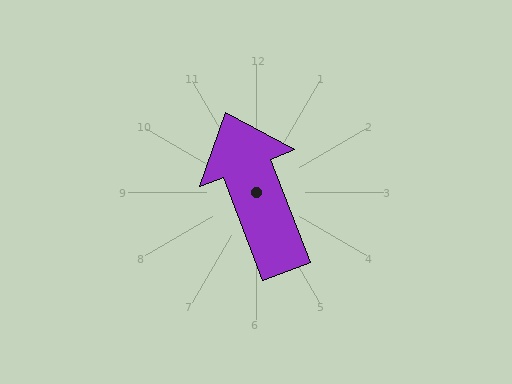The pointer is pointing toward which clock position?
Roughly 11 o'clock.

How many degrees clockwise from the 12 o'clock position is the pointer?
Approximately 339 degrees.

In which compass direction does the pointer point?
North.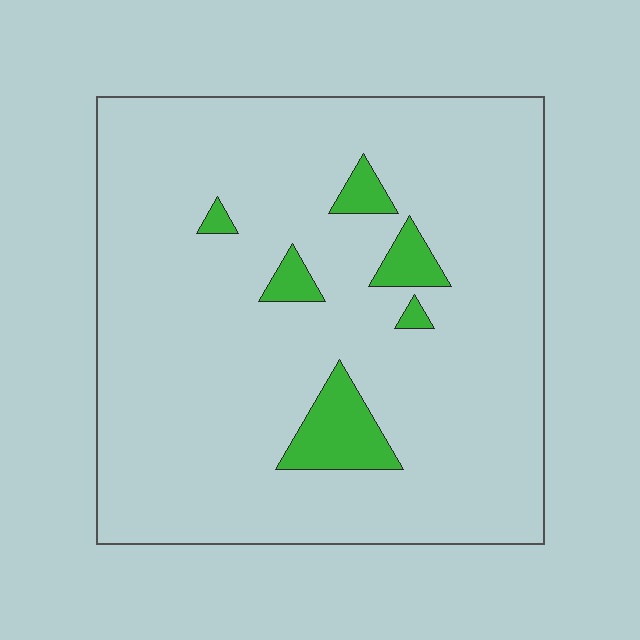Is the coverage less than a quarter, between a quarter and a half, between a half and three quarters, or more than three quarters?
Less than a quarter.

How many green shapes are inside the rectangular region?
6.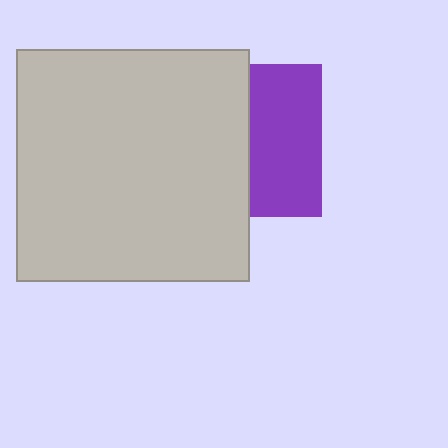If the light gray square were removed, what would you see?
You would see the complete purple square.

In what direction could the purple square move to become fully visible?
The purple square could move right. That would shift it out from behind the light gray square entirely.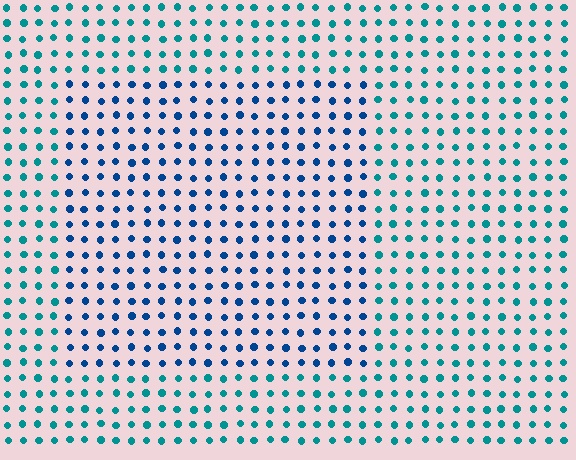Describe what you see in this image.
The image is filled with small teal elements in a uniform arrangement. A rectangle-shaped region is visible where the elements are tinted to a slightly different hue, forming a subtle color boundary.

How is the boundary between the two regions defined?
The boundary is defined purely by a slight shift in hue (about 32 degrees). Spacing, size, and orientation are identical on both sides.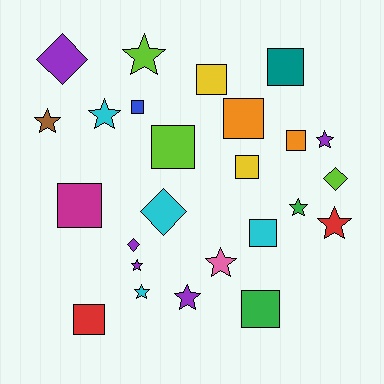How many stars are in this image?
There are 10 stars.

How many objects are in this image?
There are 25 objects.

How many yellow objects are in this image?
There are 2 yellow objects.